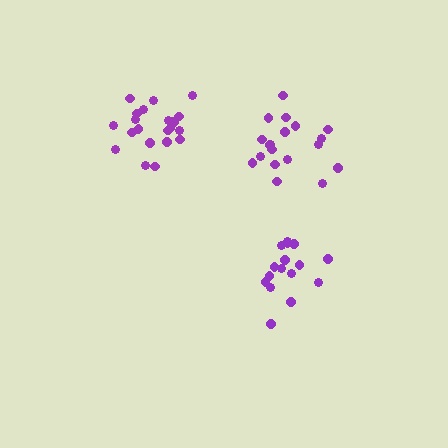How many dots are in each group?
Group 1: 16 dots, Group 2: 21 dots, Group 3: 19 dots (56 total).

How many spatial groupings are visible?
There are 3 spatial groupings.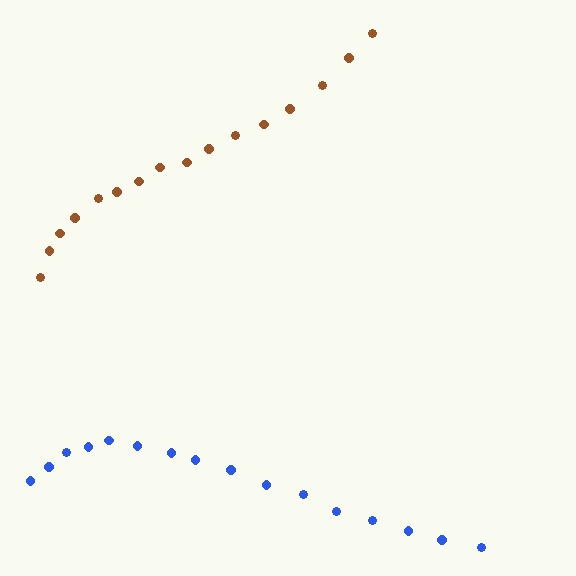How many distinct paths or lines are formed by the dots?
There are 2 distinct paths.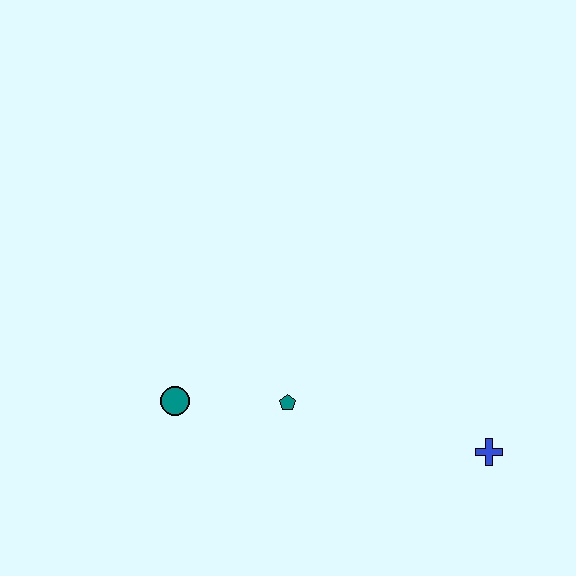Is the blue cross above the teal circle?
No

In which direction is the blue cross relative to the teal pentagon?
The blue cross is to the right of the teal pentagon.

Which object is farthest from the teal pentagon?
The blue cross is farthest from the teal pentagon.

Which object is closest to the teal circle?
The teal pentagon is closest to the teal circle.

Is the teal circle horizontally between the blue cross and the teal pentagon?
No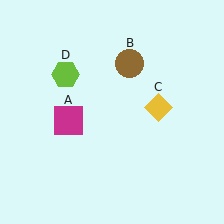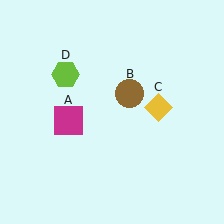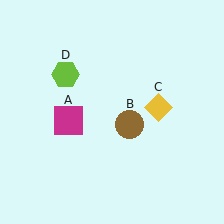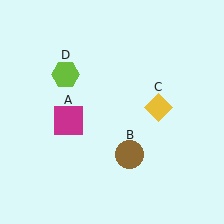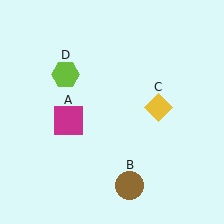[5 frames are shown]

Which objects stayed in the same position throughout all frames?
Magenta square (object A) and yellow diamond (object C) and lime hexagon (object D) remained stationary.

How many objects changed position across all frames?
1 object changed position: brown circle (object B).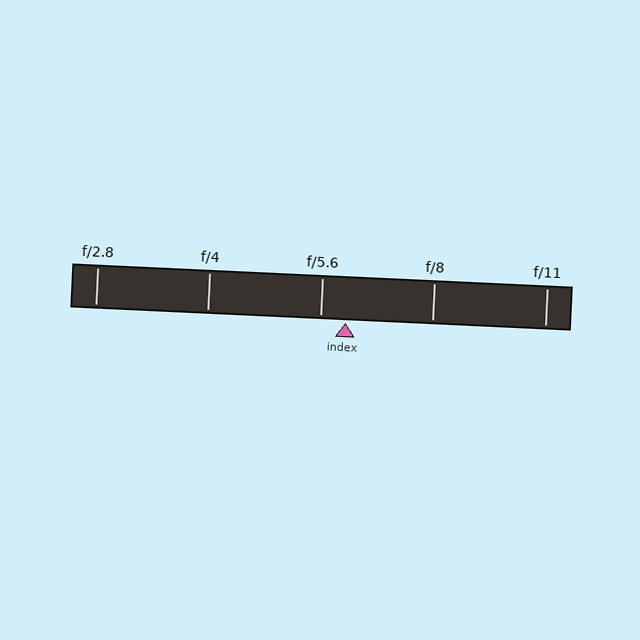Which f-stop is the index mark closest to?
The index mark is closest to f/5.6.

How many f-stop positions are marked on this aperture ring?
There are 5 f-stop positions marked.